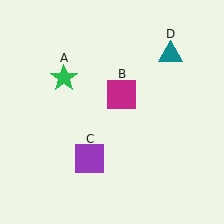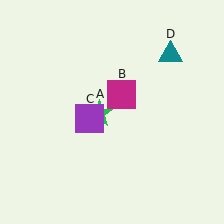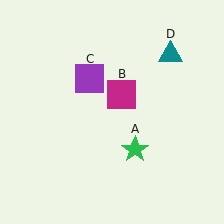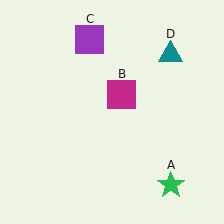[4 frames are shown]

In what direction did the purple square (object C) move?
The purple square (object C) moved up.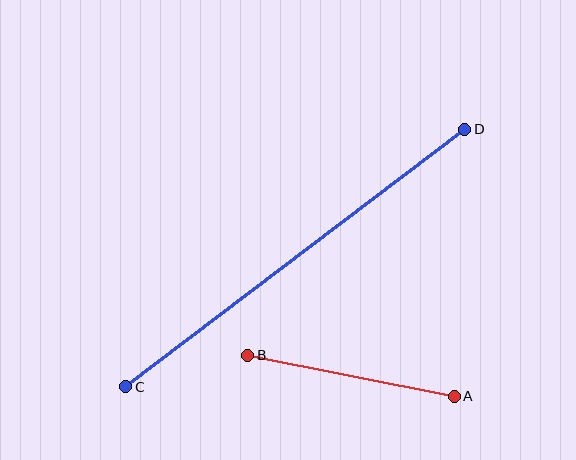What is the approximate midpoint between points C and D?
The midpoint is at approximately (295, 258) pixels.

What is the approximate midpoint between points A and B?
The midpoint is at approximately (351, 376) pixels.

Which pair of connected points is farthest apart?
Points C and D are farthest apart.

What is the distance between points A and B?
The distance is approximately 211 pixels.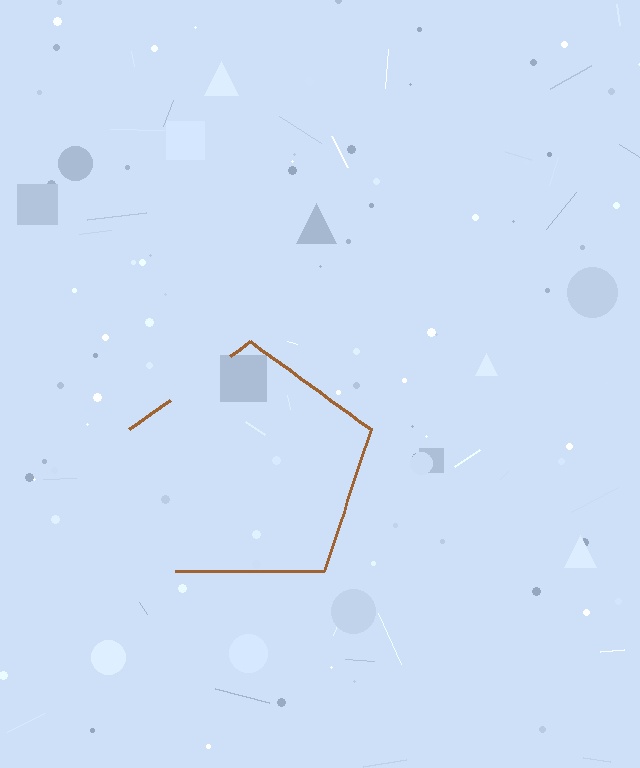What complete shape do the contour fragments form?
The contour fragments form a pentagon.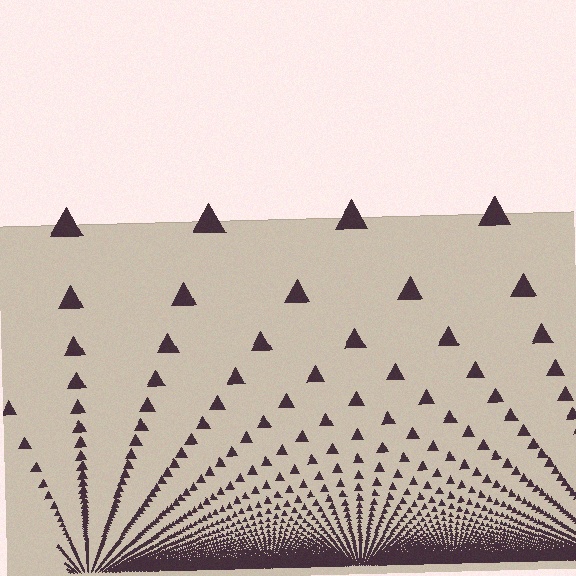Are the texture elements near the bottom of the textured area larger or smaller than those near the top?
Smaller. The gradient is inverted — elements near the bottom are smaller and denser.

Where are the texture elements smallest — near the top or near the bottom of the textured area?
Near the bottom.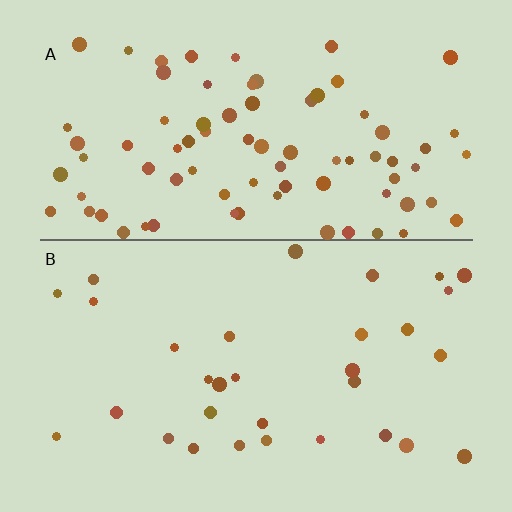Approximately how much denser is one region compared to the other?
Approximately 2.6× — region A over region B.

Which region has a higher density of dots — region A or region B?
A (the top).